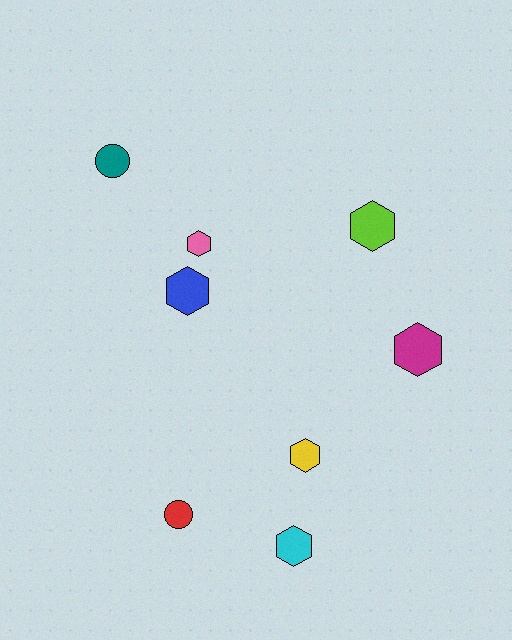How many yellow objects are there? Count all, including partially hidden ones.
There is 1 yellow object.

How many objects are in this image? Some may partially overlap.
There are 8 objects.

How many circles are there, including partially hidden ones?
There are 2 circles.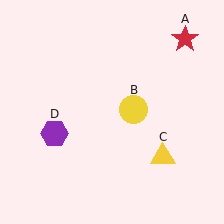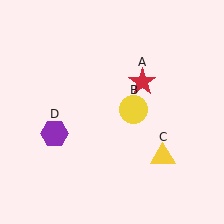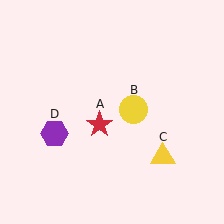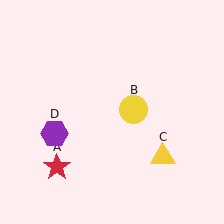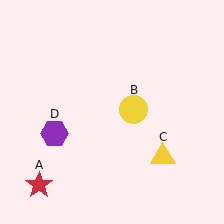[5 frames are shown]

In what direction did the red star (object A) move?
The red star (object A) moved down and to the left.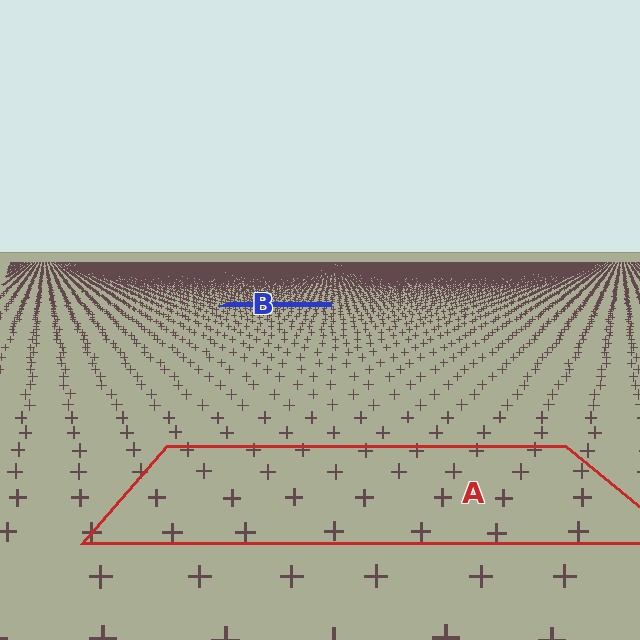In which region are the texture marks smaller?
The texture marks are smaller in region B, because it is farther away.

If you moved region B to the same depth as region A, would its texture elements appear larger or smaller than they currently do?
They would appear larger. At a closer depth, the same texture elements are projected at a bigger on-screen size.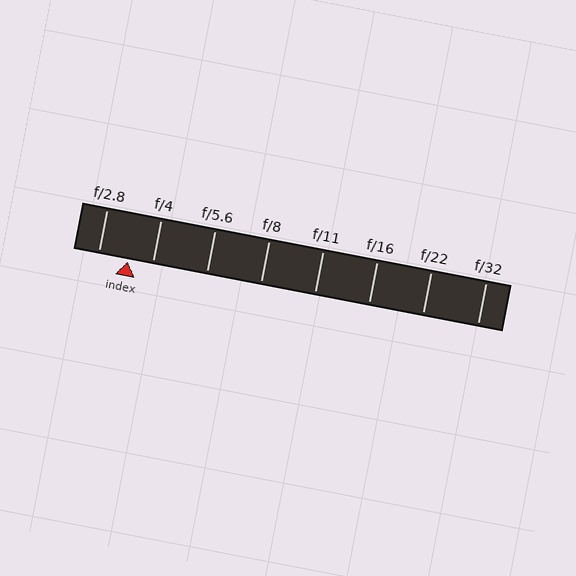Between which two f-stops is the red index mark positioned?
The index mark is between f/2.8 and f/4.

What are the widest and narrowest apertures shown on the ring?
The widest aperture shown is f/2.8 and the narrowest is f/32.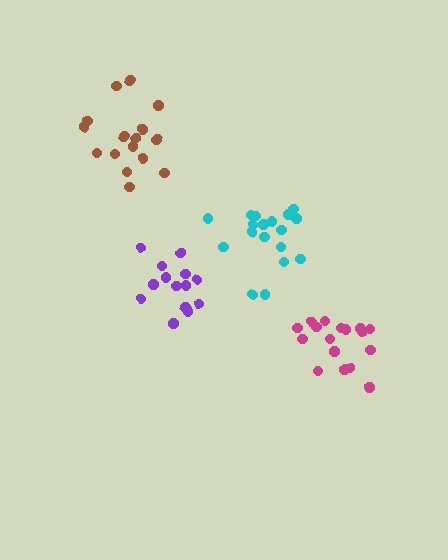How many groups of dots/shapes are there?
There are 4 groups.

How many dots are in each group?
Group 1: 18 dots, Group 2: 17 dots, Group 3: 14 dots, Group 4: 16 dots (65 total).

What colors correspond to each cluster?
The clusters are colored: cyan, magenta, purple, brown.